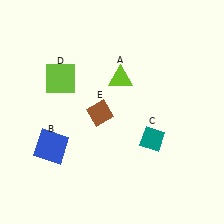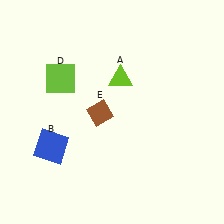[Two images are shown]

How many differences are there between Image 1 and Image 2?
There is 1 difference between the two images.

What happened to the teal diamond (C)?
The teal diamond (C) was removed in Image 2. It was in the bottom-right area of Image 1.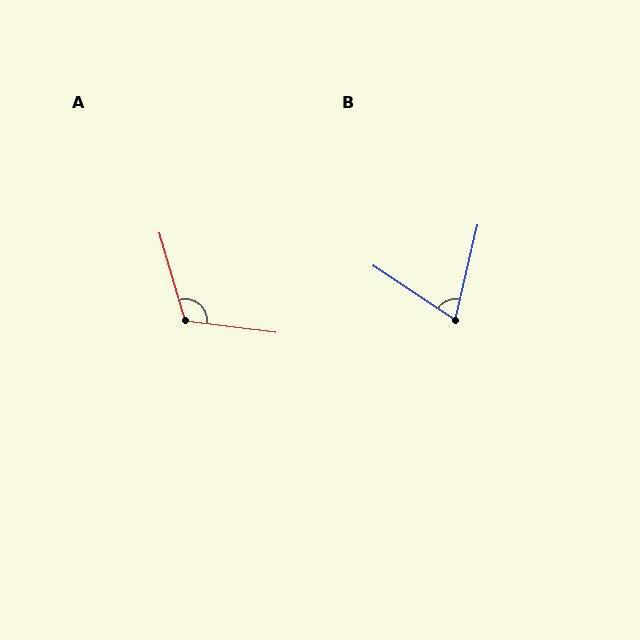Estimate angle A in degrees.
Approximately 113 degrees.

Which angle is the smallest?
B, at approximately 69 degrees.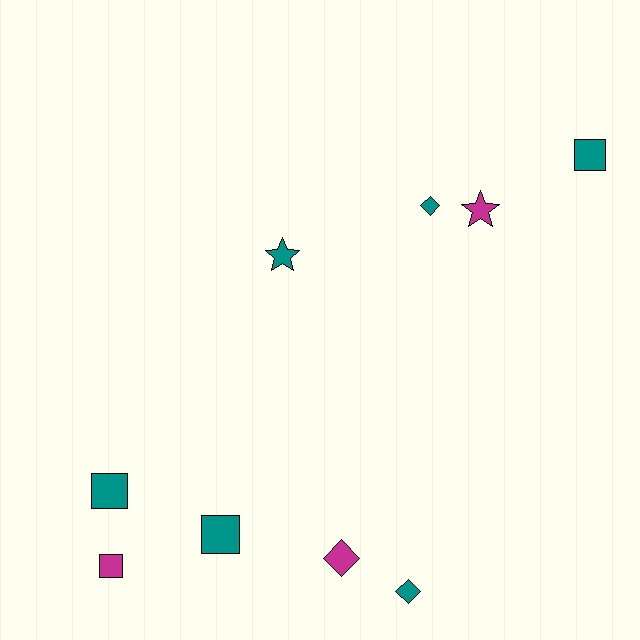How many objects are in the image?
There are 9 objects.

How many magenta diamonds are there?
There is 1 magenta diamond.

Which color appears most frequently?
Teal, with 6 objects.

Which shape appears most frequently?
Square, with 4 objects.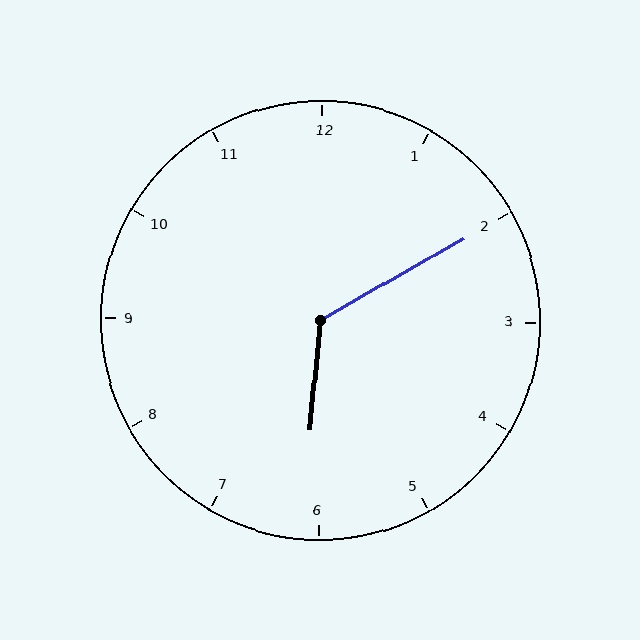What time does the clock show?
6:10.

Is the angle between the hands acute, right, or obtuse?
It is obtuse.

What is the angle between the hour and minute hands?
Approximately 125 degrees.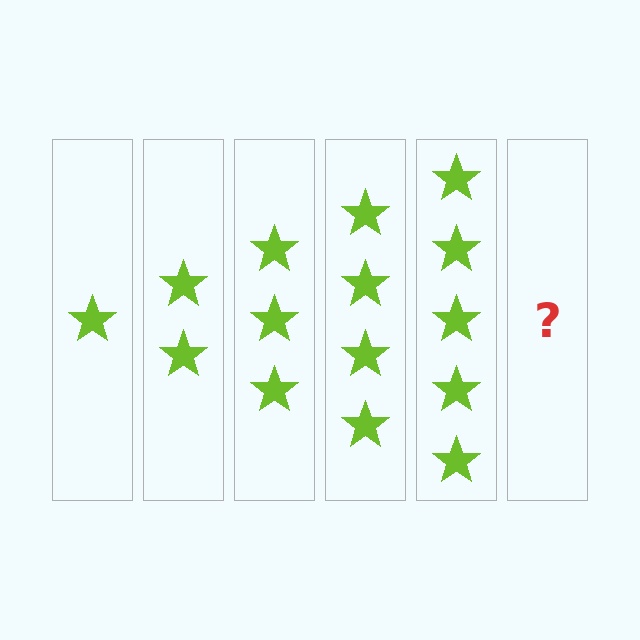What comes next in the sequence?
The next element should be 6 stars.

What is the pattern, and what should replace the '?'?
The pattern is that each step adds one more star. The '?' should be 6 stars.